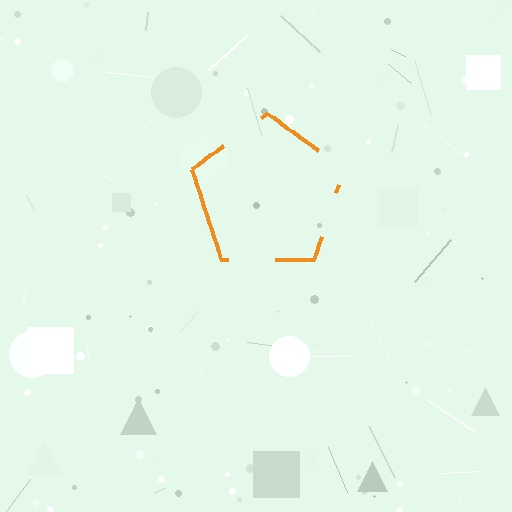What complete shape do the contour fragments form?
The contour fragments form a pentagon.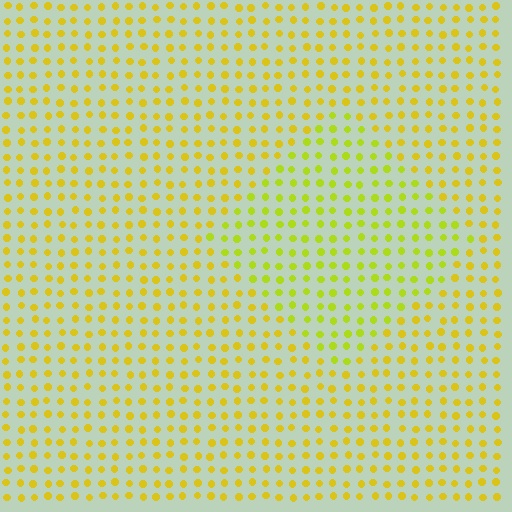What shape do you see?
I see a diamond.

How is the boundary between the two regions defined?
The boundary is defined purely by a slight shift in hue (about 22 degrees). Spacing, size, and orientation are identical on both sides.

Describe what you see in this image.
The image is filled with small yellow elements in a uniform arrangement. A diamond-shaped region is visible where the elements are tinted to a slightly different hue, forming a subtle color boundary.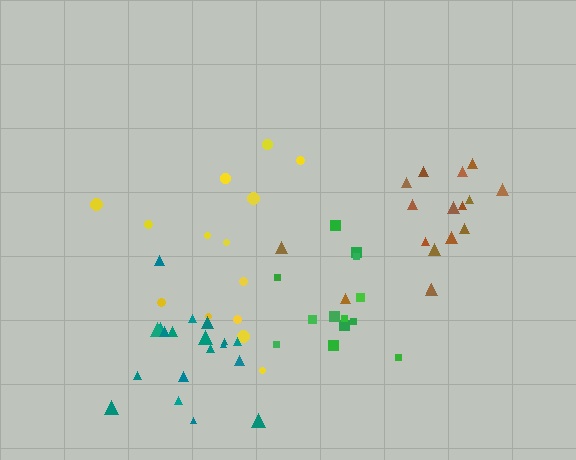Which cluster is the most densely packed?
Green.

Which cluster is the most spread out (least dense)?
Yellow.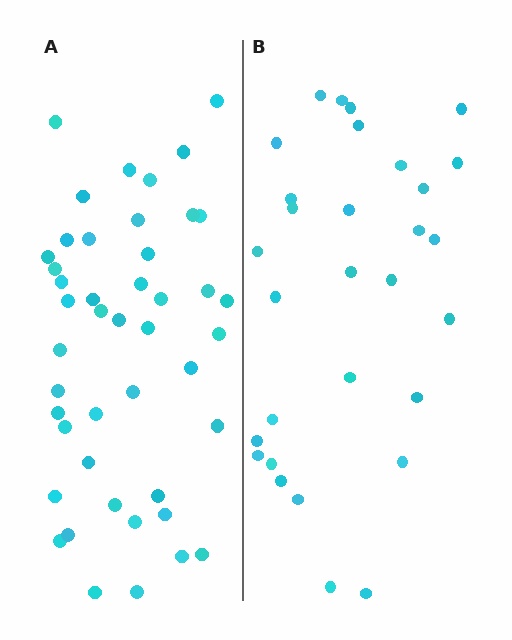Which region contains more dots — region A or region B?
Region A (the left region) has more dots.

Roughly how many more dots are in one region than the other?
Region A has approximately 15 more dots than region B.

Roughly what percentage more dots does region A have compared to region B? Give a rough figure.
About 50% more.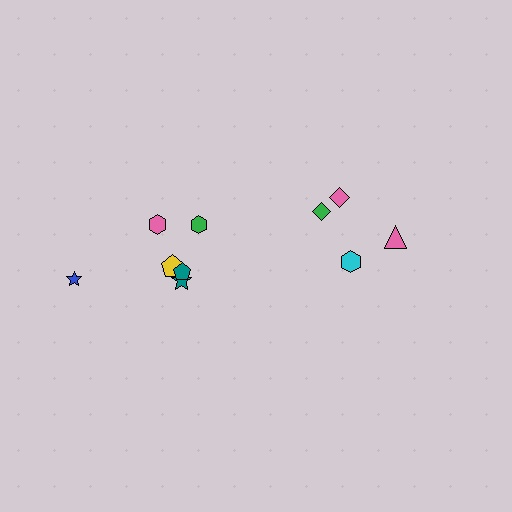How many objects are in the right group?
There are 4 objects.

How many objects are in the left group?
There are 6 objects.